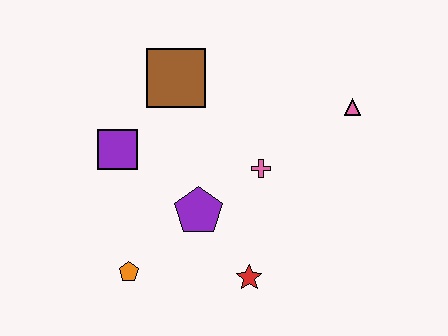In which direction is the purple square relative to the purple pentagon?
The purple square is to the left of the purple pentagon.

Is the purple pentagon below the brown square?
Yes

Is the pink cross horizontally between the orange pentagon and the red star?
No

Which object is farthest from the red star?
The brown square is farthest from the red star.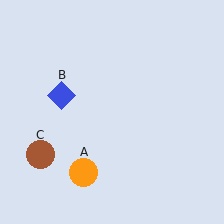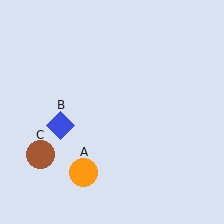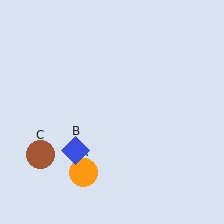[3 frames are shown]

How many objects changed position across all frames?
1 object changed position: blue diamond (object B).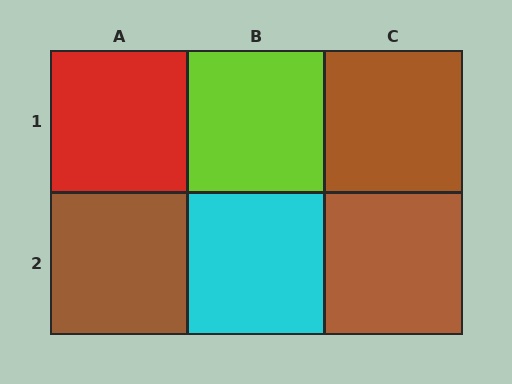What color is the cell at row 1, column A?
Red.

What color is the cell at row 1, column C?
Brown.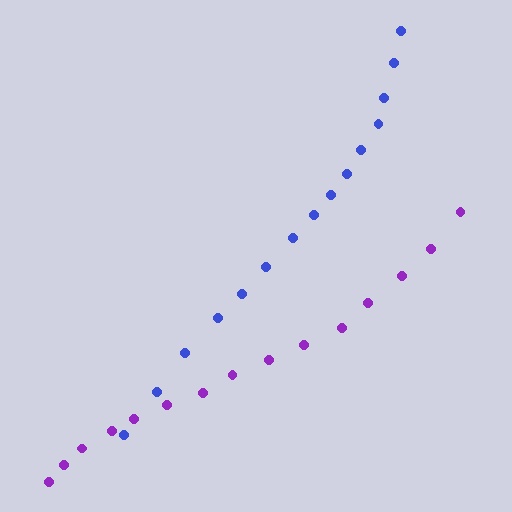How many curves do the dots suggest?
There are 2 distinct paths.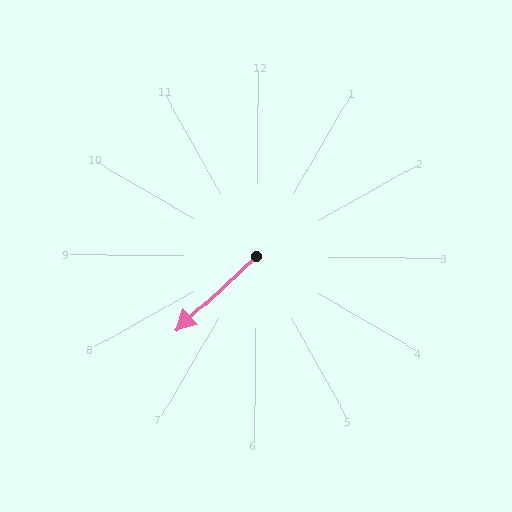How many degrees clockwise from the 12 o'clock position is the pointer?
Approximately 227 degrees.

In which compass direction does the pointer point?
Southwest.